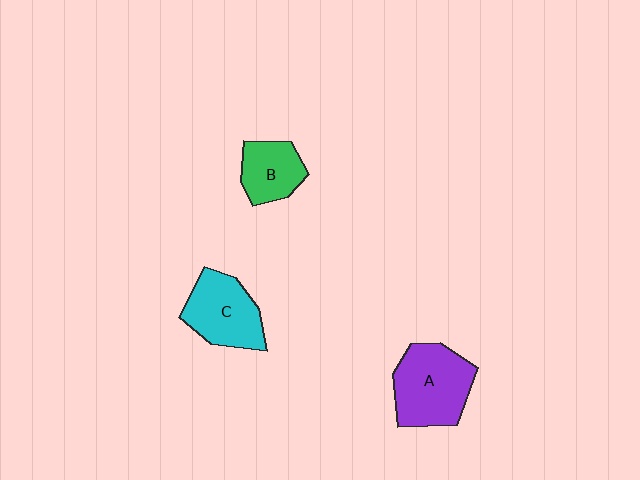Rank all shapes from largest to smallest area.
From largest to smallest: A (purple), C (cyan), B (green).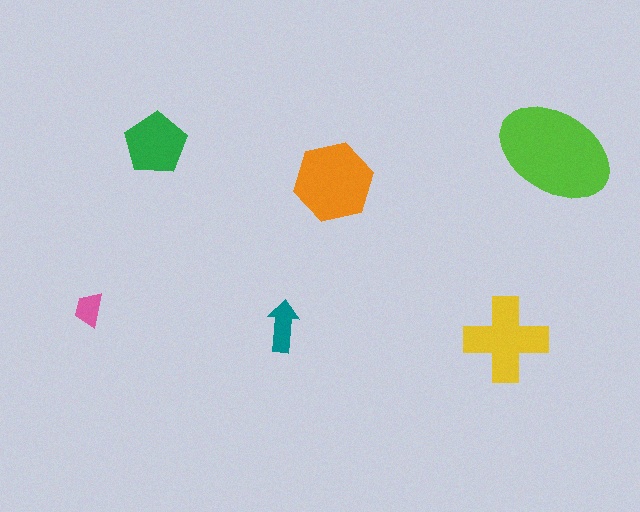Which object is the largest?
The lime ellipse.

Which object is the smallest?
The pink trapezoid.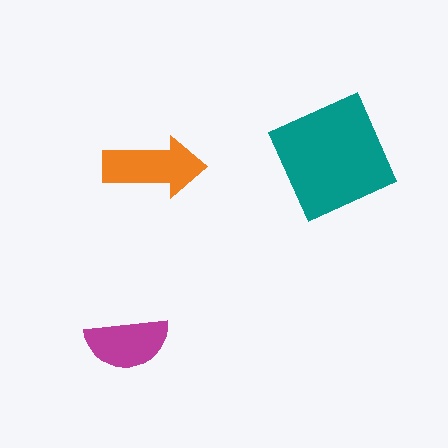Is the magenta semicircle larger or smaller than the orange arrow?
Smaller.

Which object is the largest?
The teal square.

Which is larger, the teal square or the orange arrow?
The teal square.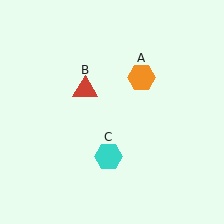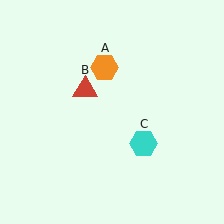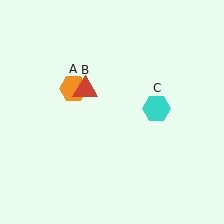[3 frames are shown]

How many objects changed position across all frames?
2 objects changed position: orange hexagon (object A), cyan hexagon (object C).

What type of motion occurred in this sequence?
The orange hexagon (object A), cyan hexagon (object C) rotated counterclockwise around the center of the scene.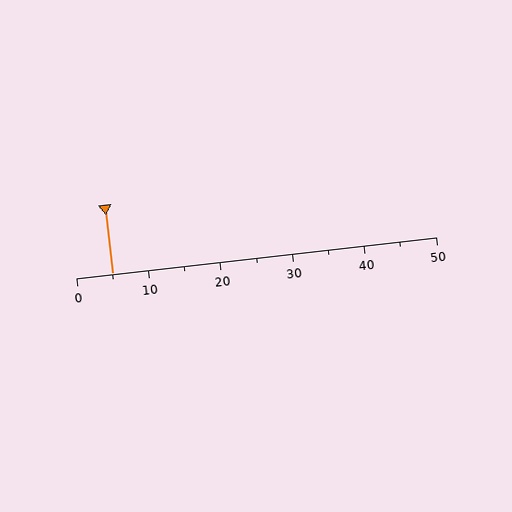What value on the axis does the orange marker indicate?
The marker indicates approximately 5.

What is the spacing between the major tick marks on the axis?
The major ticks are spaced 10 apart.